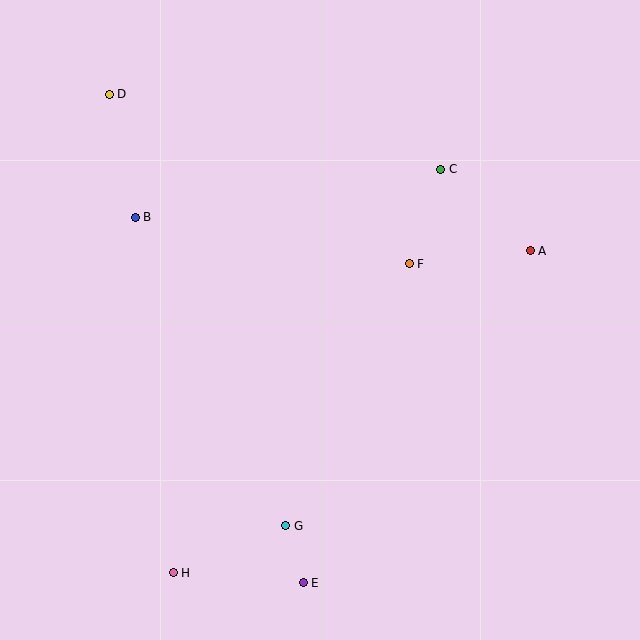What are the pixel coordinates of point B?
Point B is at (135, 217).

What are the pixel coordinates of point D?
Point D is at (109, 94).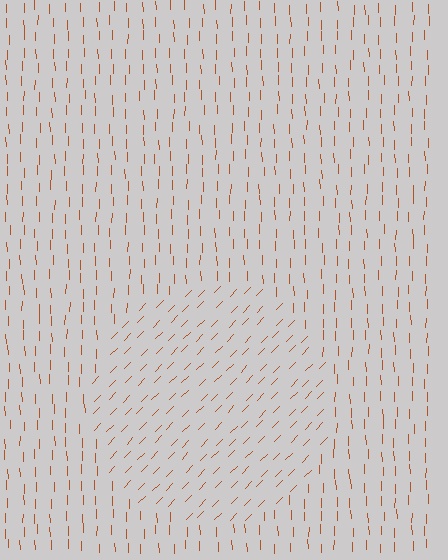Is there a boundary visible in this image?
Yes, there is a texture boundary formed by a change in line orientation.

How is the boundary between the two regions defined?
The boundary is defined purely by a change in line orientation (approximately 45 degrees difference). All lines are the same color and thickness.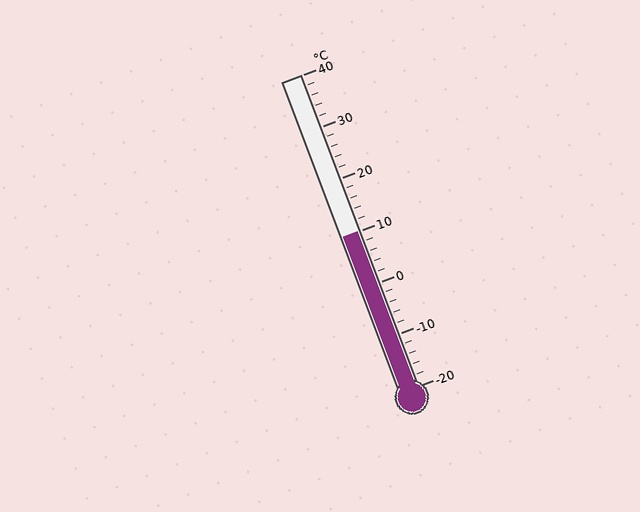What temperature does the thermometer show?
The thermometer shows approximately 10°C.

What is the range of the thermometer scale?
The thermometer scale ranges from -20°C to 40°C.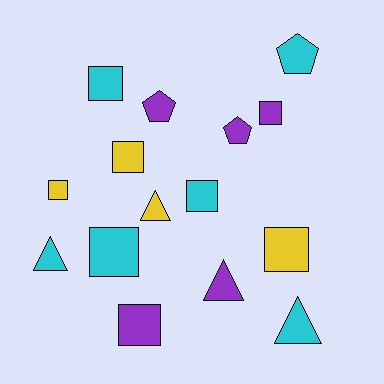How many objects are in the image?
There are 15 objects.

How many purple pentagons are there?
There are 2 purple pentagons.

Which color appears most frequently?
Cyan, with 6 objects.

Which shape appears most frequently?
Square, with 8 objects.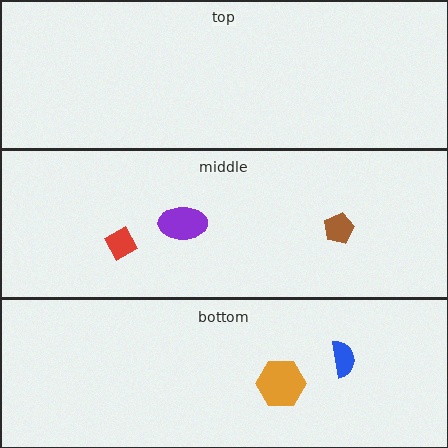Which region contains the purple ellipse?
The middle region.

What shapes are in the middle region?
The red diamond, the purple ellipse, the brown pentagon.